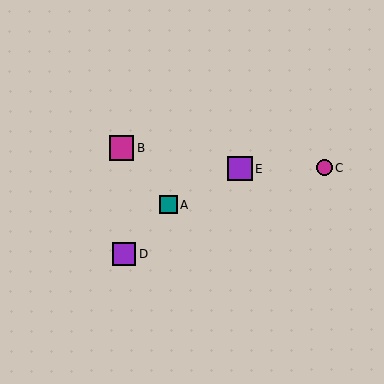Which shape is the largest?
The purple square (labeled E) is the largest.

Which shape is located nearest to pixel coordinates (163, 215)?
The teal square (labeled A) at (168, 205) is nearest to that location.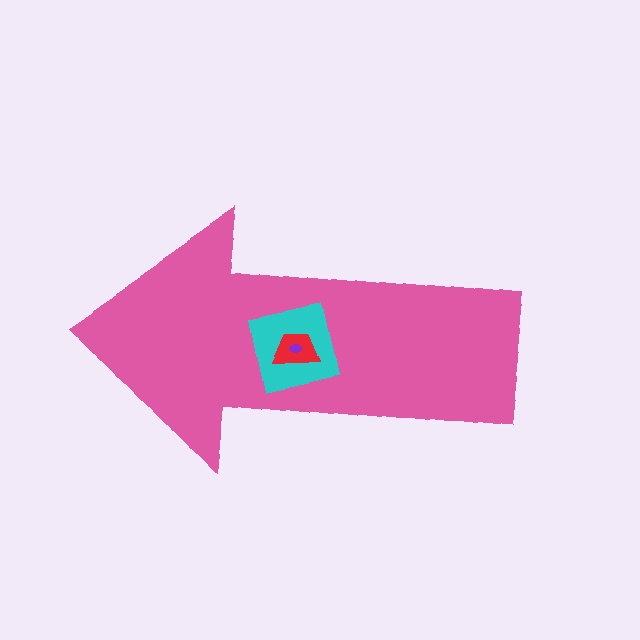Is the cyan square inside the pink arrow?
Yes.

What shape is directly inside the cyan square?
The red trapezoid.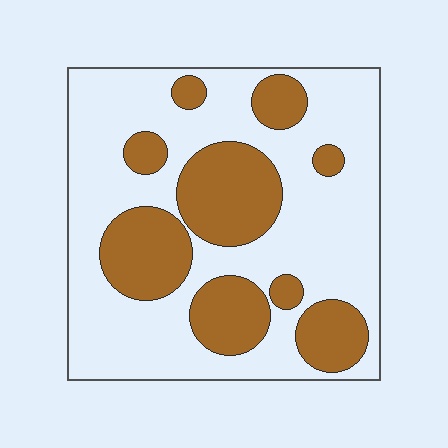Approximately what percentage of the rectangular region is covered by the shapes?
Approximately 35%.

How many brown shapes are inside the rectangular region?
9.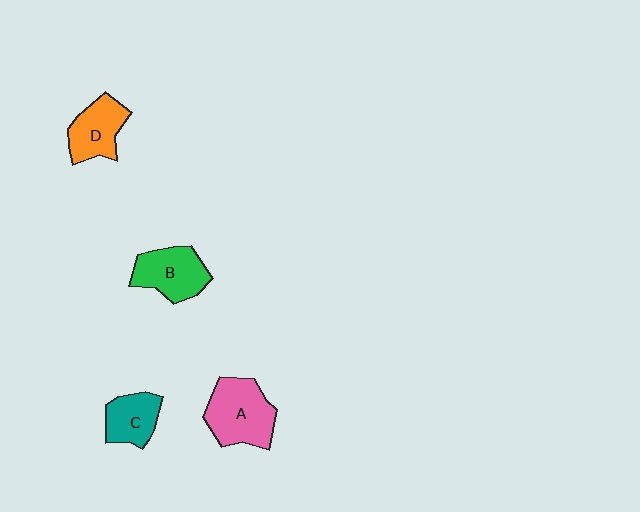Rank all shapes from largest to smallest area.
From largest to smallest: A (pink), B (green), D (orange), C (teal).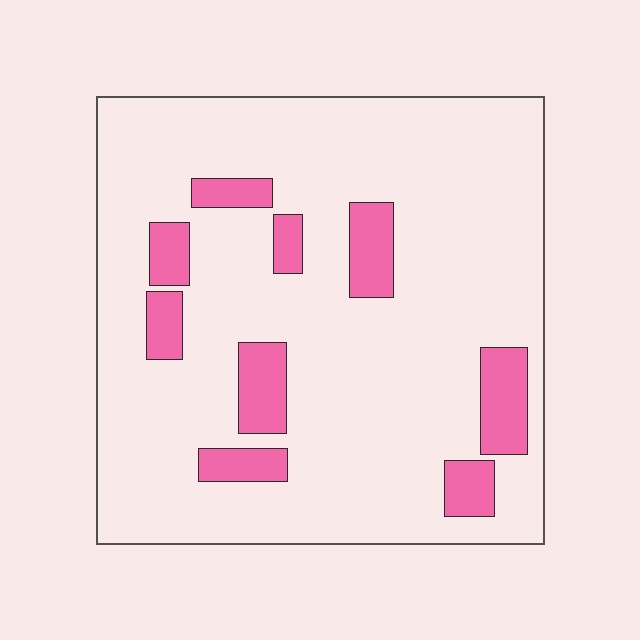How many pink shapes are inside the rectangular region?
9.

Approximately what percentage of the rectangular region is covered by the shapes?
Approximately 15%.